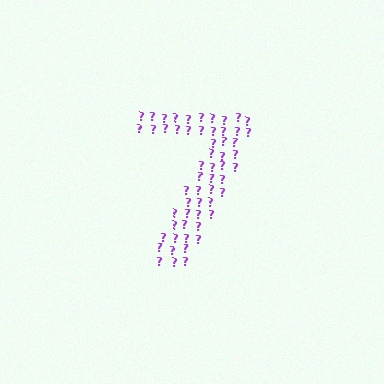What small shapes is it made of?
It is made of small question marks.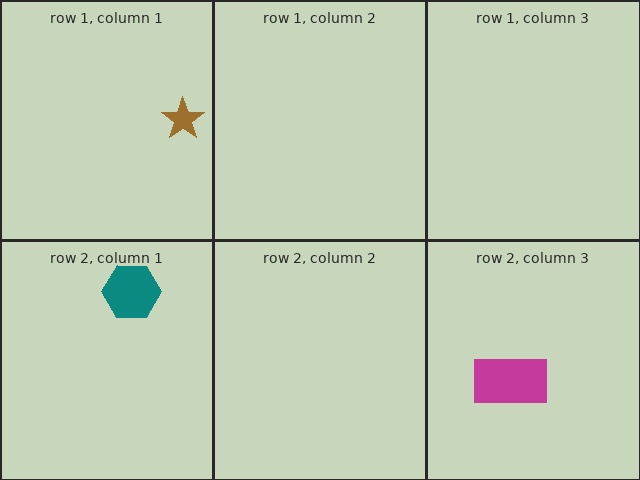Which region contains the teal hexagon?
The row 2, column 1 region.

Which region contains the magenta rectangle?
The row 2, column 3 region.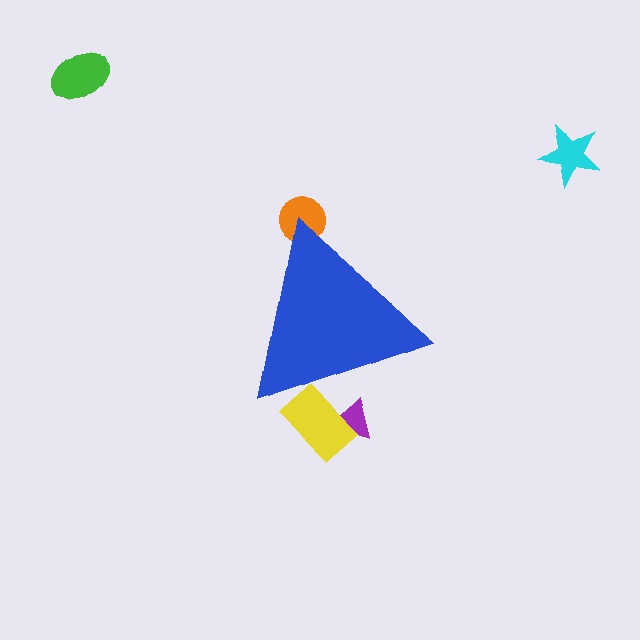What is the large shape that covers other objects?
A blue triangle.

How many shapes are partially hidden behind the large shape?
3 shapes are partially hidden.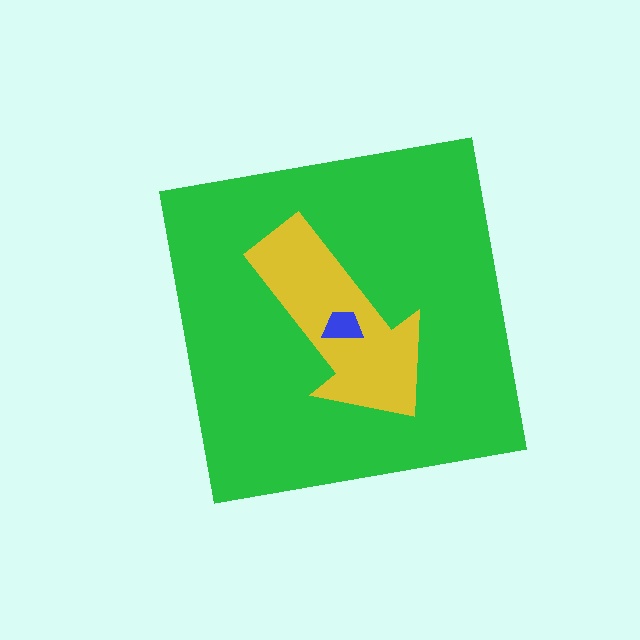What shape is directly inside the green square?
The yellow arrow.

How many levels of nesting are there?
3.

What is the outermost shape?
The green square.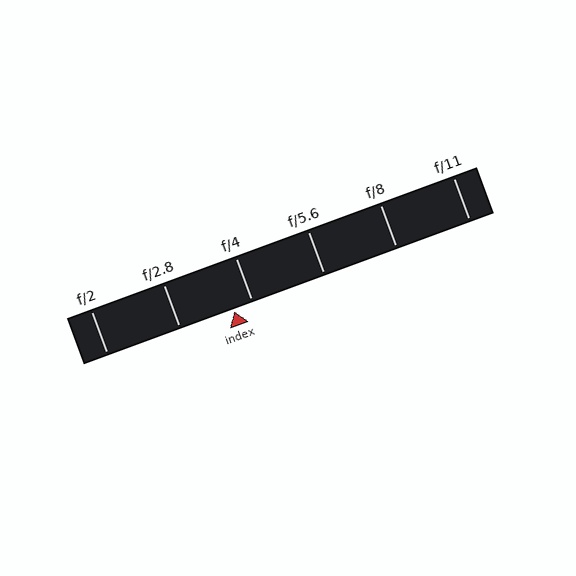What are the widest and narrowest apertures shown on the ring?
The widest aperture shown is f/2 and the narrowest is f/11.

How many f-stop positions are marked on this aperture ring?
There are 6 f-stop positions marked.